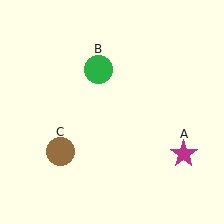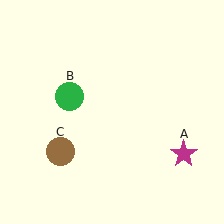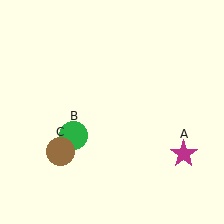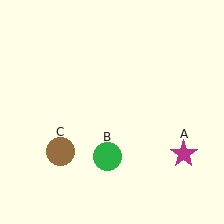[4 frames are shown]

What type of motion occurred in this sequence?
The green circle (object B) rotated counterclockwise around the center of the scene.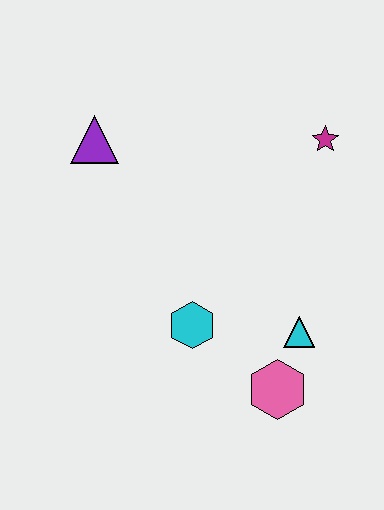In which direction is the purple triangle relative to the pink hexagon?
The purple triangle is above the pink hexagon.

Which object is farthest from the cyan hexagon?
The magenta star is farthest from the cyan hexagon.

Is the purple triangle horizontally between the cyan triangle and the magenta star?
No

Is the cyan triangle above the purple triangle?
No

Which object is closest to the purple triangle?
The cyan hexagon is closest to the purple triangle.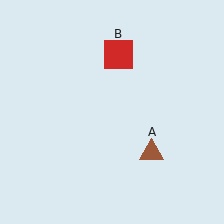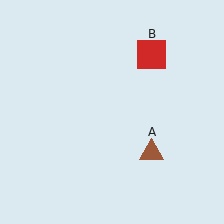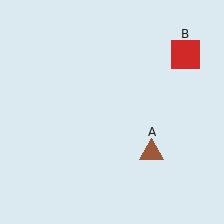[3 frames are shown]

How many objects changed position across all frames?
1 object changed position: red square (object B).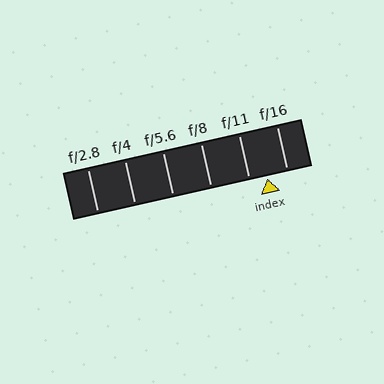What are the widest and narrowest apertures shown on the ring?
The widest aperture shown is f/2.8 and the narrowest is f/16.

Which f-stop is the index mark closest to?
The index mark is closest to f/11.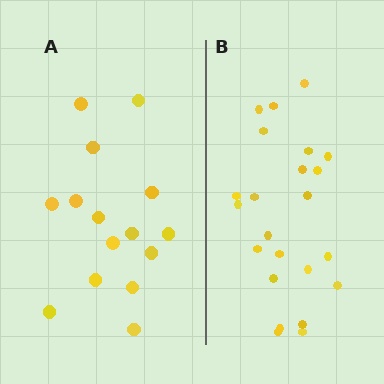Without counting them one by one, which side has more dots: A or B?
Region B (the right region) has more dots.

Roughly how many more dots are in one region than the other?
Region B has roughly 8 or so more dots than region A.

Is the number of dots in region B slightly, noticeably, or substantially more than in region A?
Region B has substantially more. The ratio is roughly 1.5 to 1.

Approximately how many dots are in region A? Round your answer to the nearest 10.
About 20 dots. (The exact count is 15, which rounds to 20.)